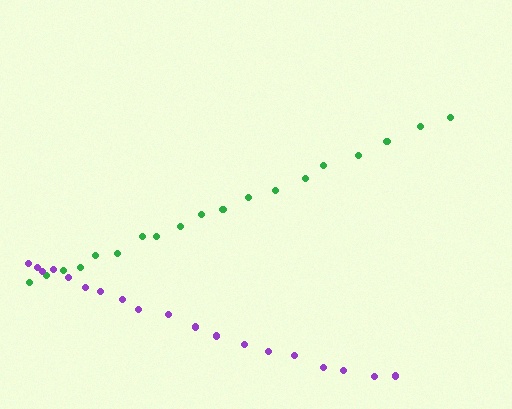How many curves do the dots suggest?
There are 2 distinct paths.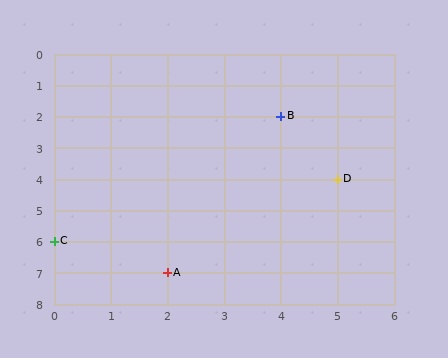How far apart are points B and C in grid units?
Points B and C are 4 columns and 4 rows apart (about 5.7 grid units diagonally).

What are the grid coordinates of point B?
Point B is at grid coordinates (4, 2).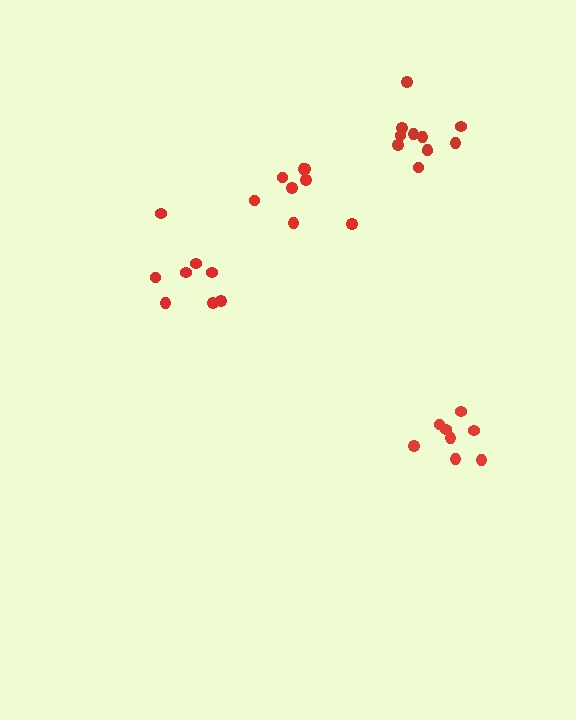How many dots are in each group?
Group 1: 8 dots, Group 2: 11 dots, Group 3: 8 dots, Group 4: 8 dots (35 total).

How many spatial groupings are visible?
There are 4 spatial groupings.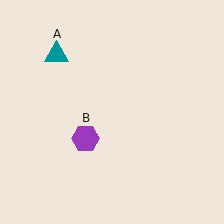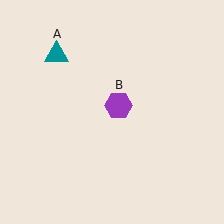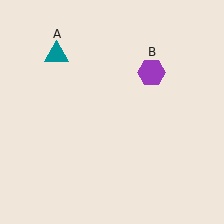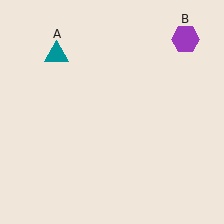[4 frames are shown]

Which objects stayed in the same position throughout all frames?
Teal triangle (object A) remained stationary.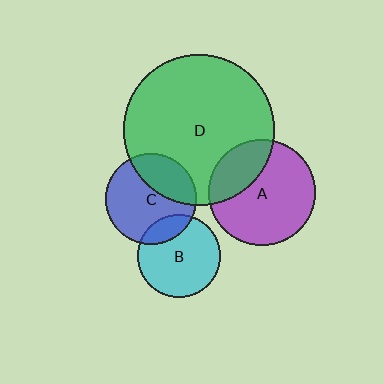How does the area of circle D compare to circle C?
Approximately 2.8 times.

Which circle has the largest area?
Circle D (green).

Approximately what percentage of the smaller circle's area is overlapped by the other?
Approximately 30%.